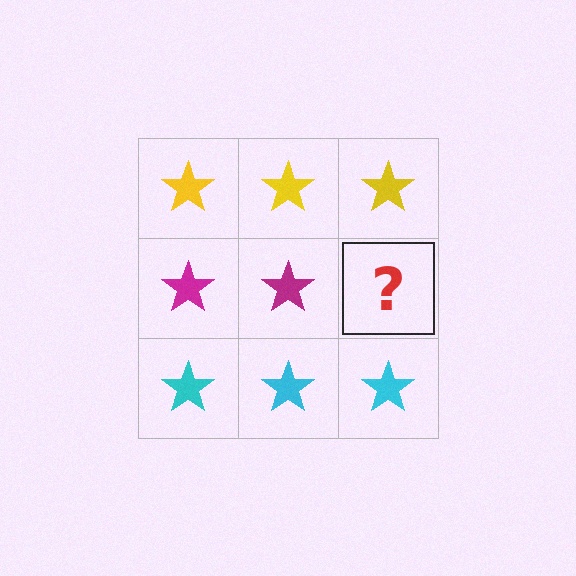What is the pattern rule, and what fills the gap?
The rule is that each row has a consistent color. The gap should be filled with a magenta star.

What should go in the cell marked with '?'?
The missing cell should contain a magenta star.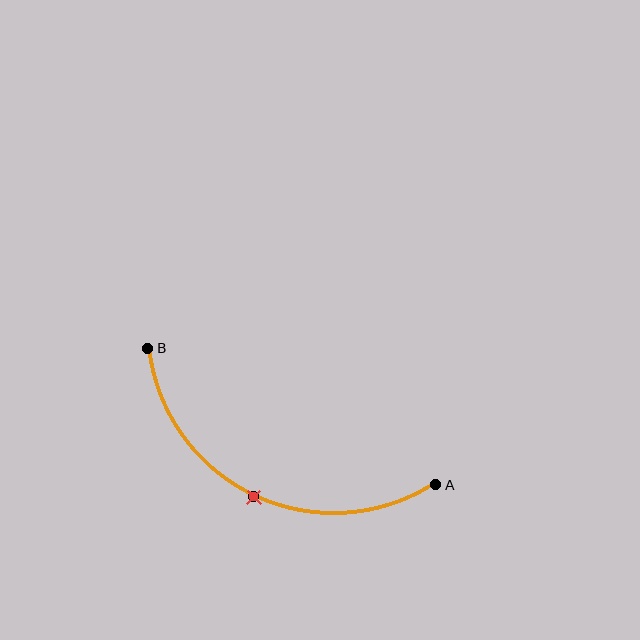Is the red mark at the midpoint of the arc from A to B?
Yes. The red mark lies on the arc at equal arc-length from both A and B — it is the arc midpoint.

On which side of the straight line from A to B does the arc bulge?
The arc bulges below the straight line connecting A and B.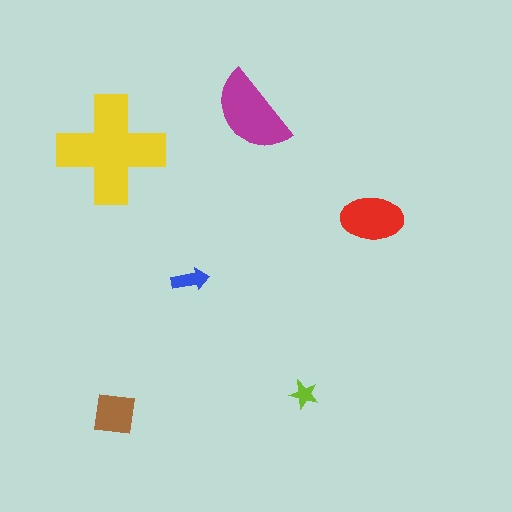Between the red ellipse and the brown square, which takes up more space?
The red ellipse.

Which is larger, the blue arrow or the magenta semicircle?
The magenta semicircle.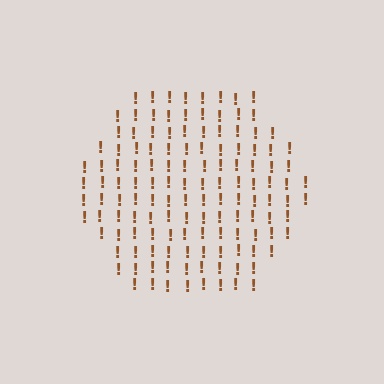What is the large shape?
The large shape is a hexagon.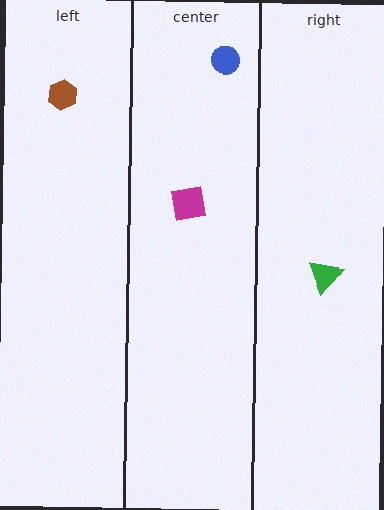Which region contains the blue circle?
The center region.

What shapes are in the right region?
The green triangle.